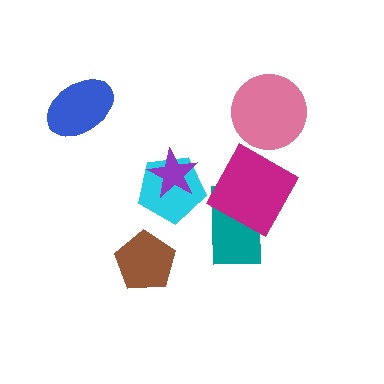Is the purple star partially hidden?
No, no other shape covers it.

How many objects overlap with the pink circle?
0 objects overlap with the pink circle.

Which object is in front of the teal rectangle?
The magenta diamond is in front of the teal rectangle.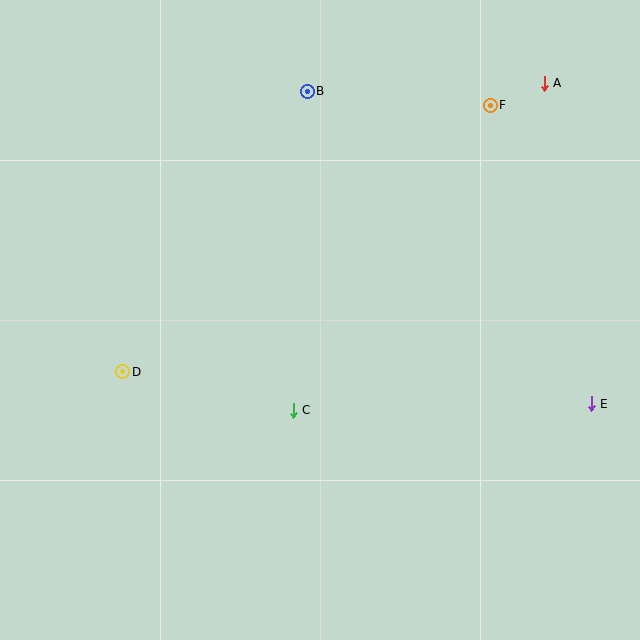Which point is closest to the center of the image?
Point C at (293, 410) is closest to the center.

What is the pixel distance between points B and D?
The distance between B and D is 336 pixels.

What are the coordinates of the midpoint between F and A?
The midpoint between F and A is at (517, 94).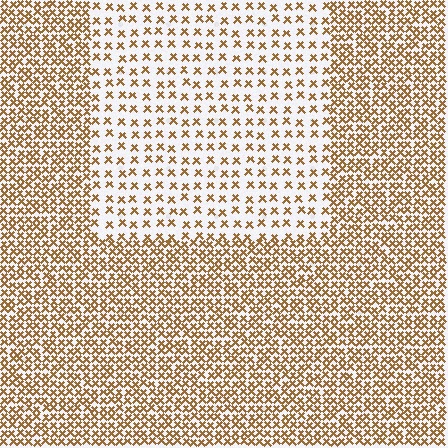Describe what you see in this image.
The image contains small brown elements arranged at two different densities. A rectangle-shaped region is visible where the elements are less densely packed than the surrounding area.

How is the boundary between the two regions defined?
The boundary is defined by a change in element density (approximately 2.4x ratio). All elements are the same color, size, and shape.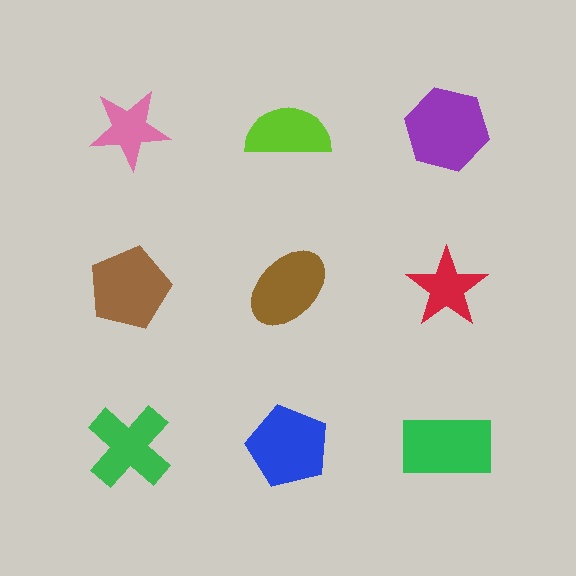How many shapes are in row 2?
3 shapes.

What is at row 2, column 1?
A brown pentagon.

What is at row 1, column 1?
A pink star.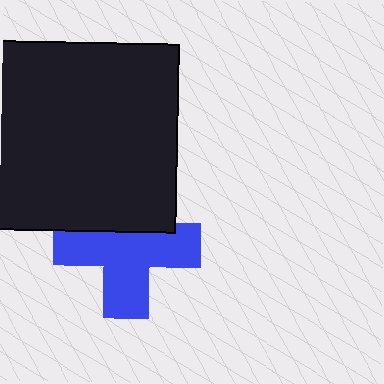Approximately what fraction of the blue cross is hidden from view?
Roughly 32% of the blue cross is hidden behind the black square.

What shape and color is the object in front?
The object in front is a black square.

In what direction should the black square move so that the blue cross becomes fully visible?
The black square should move up. That is the shortest direction to clear the overlap and leave the blue cross fully visible.